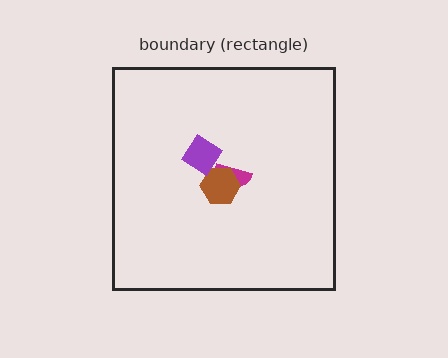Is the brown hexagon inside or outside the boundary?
Inside.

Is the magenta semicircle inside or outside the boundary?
Inside.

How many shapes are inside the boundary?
3 inside, 0 outside.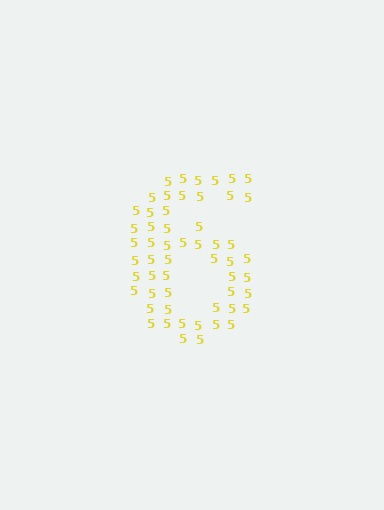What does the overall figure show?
The overall figure shows the digit 6.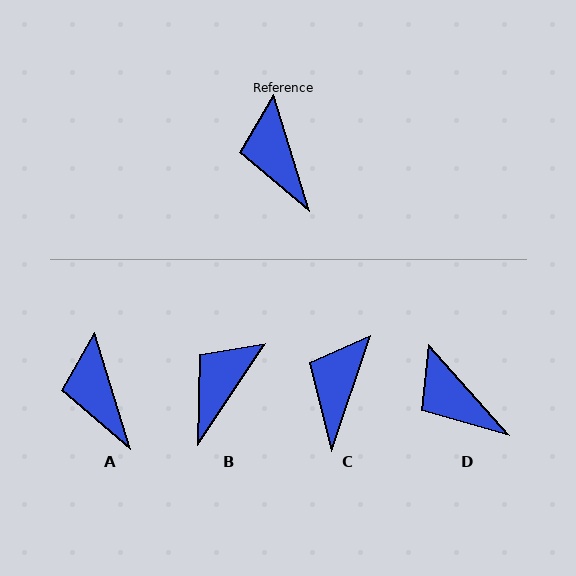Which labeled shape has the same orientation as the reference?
A.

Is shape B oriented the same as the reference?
No, it is off by about 51 degrees.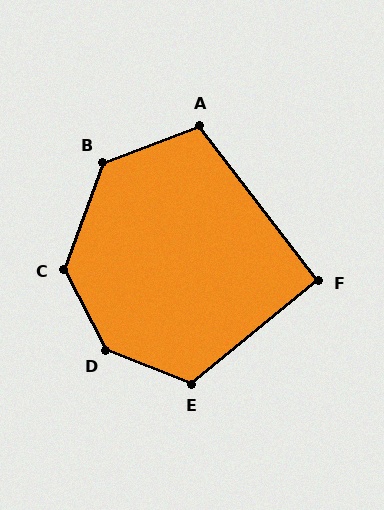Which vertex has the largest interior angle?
D, at approximately 138 degrees.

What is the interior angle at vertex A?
Approximately 107 degrees (obtuse).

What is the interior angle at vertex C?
Approximately 133 degrees (obtuse).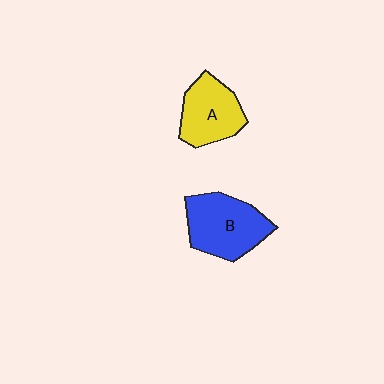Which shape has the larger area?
Shape B (blue).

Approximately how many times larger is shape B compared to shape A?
Approximately 1.2 times.